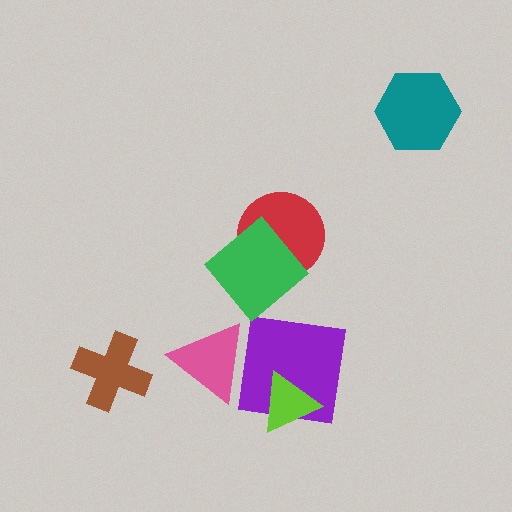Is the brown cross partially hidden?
No, no other shape covers it.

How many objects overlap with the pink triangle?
1 object overlaps with the pink triangle.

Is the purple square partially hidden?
Yes, it is partially covered by another shape.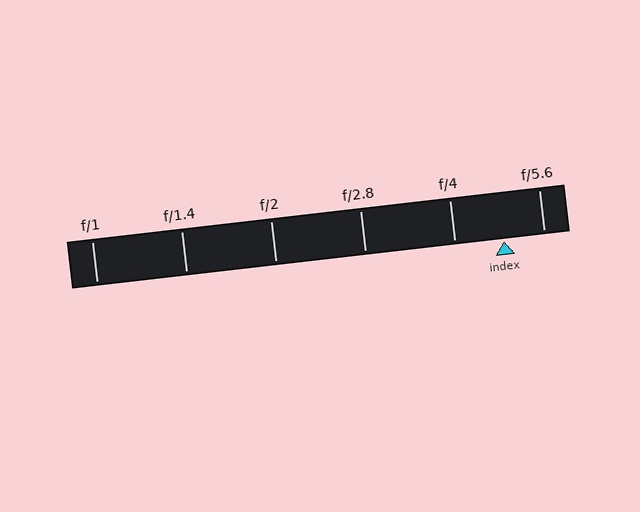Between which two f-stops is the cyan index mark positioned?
The index mark is between f/4 and f/5.6.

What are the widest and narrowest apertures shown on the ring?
The widest aperture shown is f/1 and the narrowest is f/5.6.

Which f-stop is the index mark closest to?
The index mark is closest to f/5.6.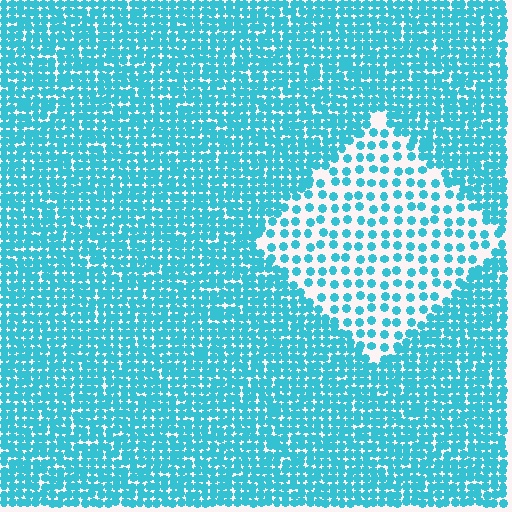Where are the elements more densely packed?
The elements are more densely packed outside the diamond boundary.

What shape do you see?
I see a diamond.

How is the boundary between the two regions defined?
The boundary is defined by a change in element density (approximately 2.5x ratio). All elements are the same color, size, and shape.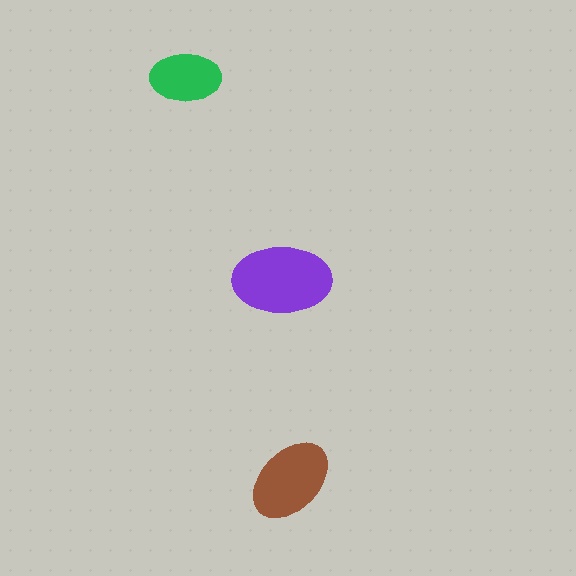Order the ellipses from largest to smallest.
the purple one, the brown one, the green one.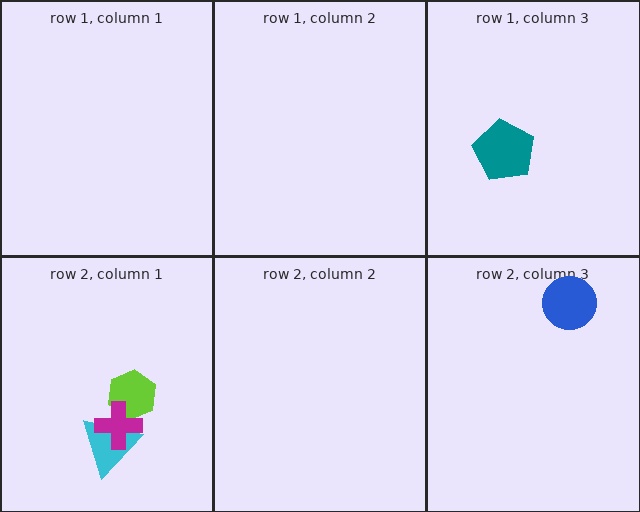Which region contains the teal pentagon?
The row 1, column 3 region.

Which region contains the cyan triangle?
The row 2, column 1 region.